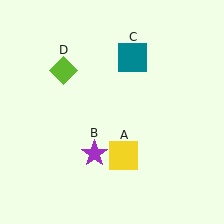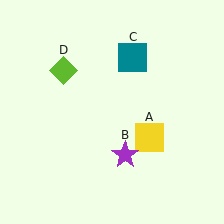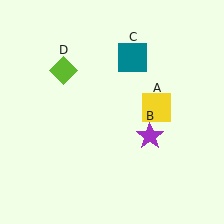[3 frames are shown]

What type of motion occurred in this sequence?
The yellow square (object A), purple star (object B) rotated counterclockwise around the center of the scene.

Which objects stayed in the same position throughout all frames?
Teal square (object C) and lime diamond (object D) remained stationary.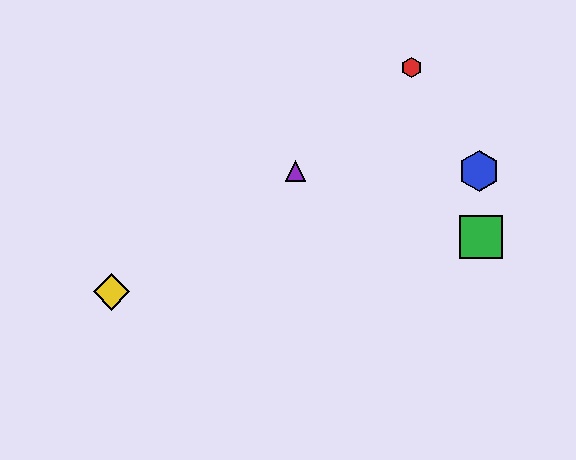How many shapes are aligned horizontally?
2 shapes (the blue hexagon, the purple triangle) are aligned horizontally.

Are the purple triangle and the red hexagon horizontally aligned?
No, the purple triangle is at y≈171 and the red hexagon is at y≈68.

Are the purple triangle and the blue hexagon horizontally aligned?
Yes, both are at y≈171.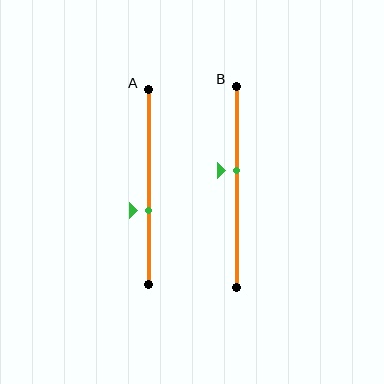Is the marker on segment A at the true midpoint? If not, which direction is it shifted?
No, the marker on segment A is shifted downward by about 12% of the segment length.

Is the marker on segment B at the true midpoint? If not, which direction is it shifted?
No, the marker on segment B is shifted upward by about 8% of the segment length.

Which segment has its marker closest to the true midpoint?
Segment B has its marker closest to the true midpoint.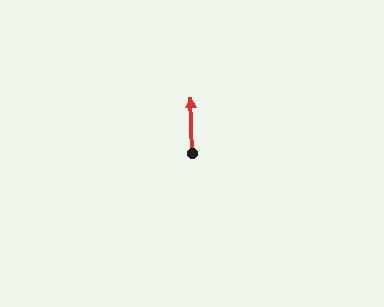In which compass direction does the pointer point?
North.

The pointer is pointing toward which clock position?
Roughly 12 o'clock.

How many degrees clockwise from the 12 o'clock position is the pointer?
Approximately 358 degrees.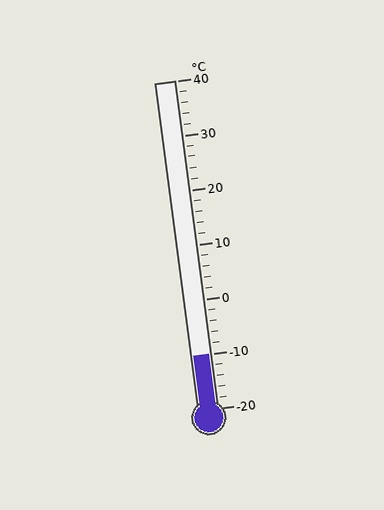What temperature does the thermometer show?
The thermometer shows approximately -10°C.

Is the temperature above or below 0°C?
The temperature is below 0°C.